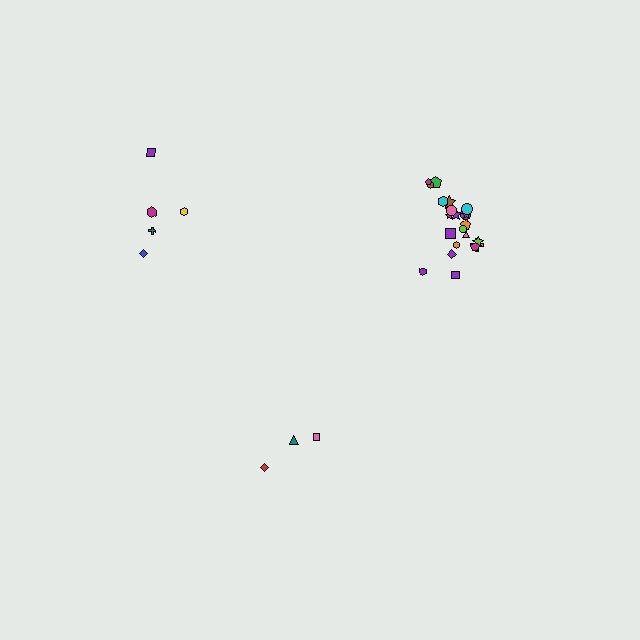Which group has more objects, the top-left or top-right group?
The top-right group.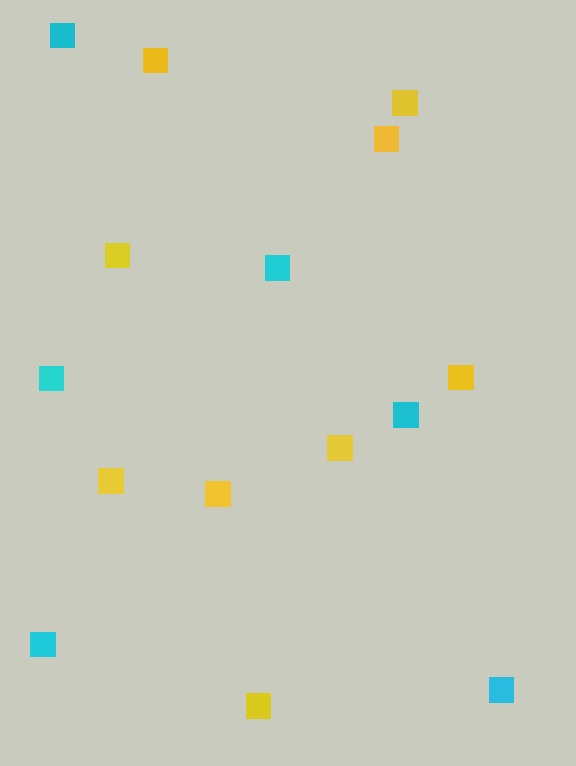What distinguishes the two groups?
There are 2 groups: one group of yellow squares (9) and one group of cyan squares (6).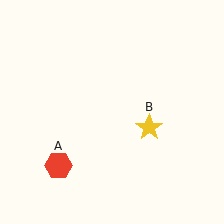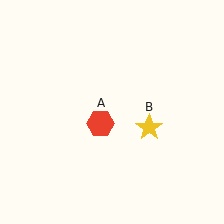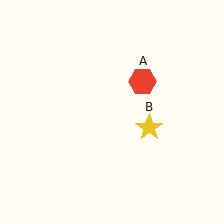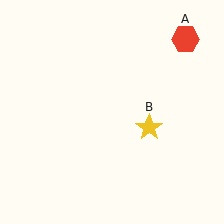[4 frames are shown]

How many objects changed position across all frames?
1 object changed position: red hexagon (object A).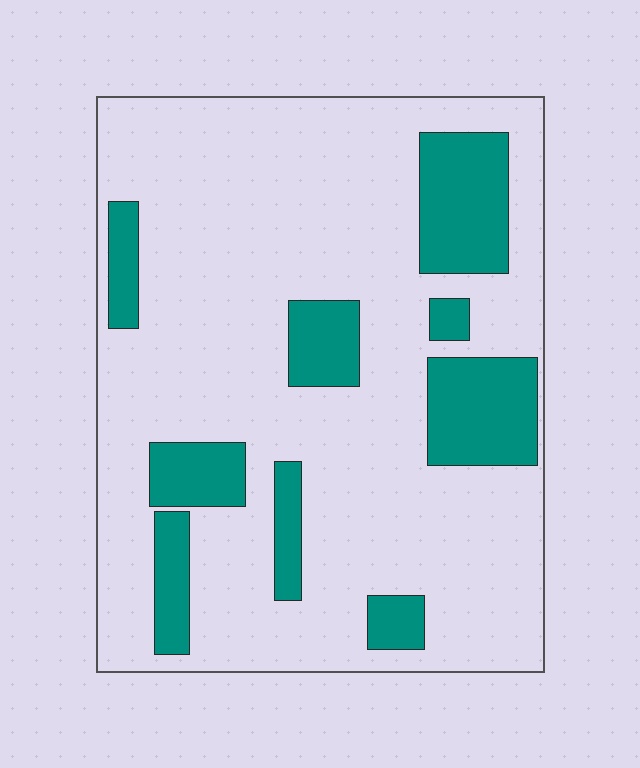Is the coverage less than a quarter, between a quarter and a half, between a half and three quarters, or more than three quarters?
Less than a quarter.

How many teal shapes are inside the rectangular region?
9.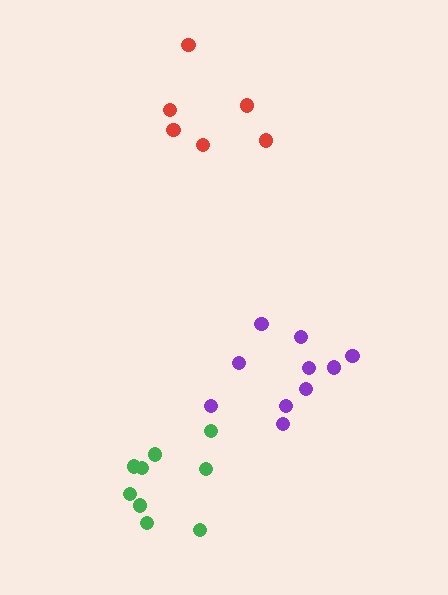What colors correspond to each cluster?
The clusters are colored: red, green, purple.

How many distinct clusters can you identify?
There are 3 distinct clusters.